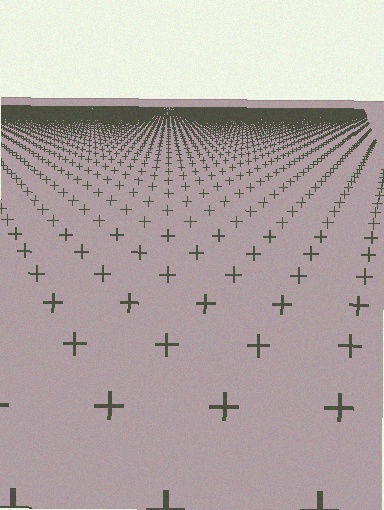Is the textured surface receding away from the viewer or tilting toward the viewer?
The surface is receding away from the viewer. Texture elements get smaller and denser toward the top.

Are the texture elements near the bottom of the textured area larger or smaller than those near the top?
Larger. Near the bottom, elements are closer to the viewer and appear at a bigger on-screen size.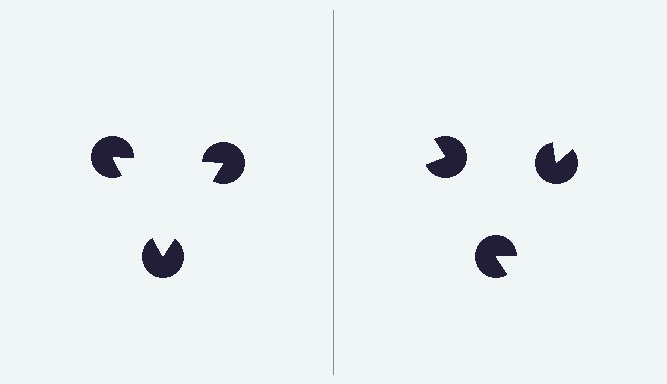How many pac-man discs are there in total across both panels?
6 — 3 on each side.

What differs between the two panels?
The pac-man discs are positioned identically on both sides; only the wedge orientations differ. On the left they align to a triangle; on the right they are misaligned.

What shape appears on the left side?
An illusory triangle.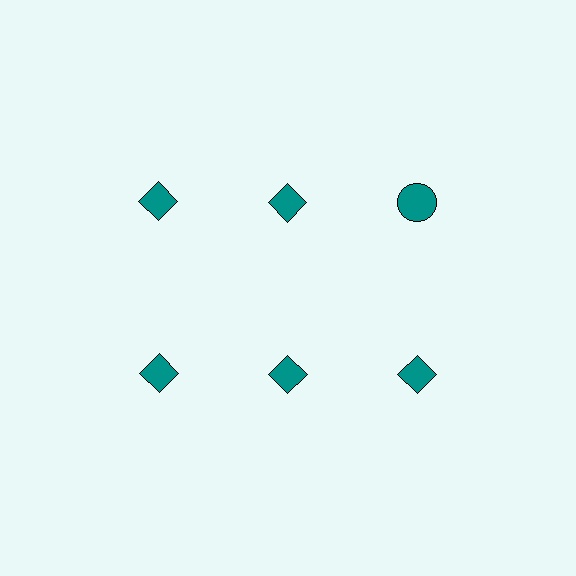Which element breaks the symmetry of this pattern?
The teal circle in the top row, center column breaks the symmetry. All other shapes are teal diamonds.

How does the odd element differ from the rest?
It has a different shape: circle instead of diamond.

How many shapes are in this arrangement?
There are 6 shapes arranged in a grid pattern.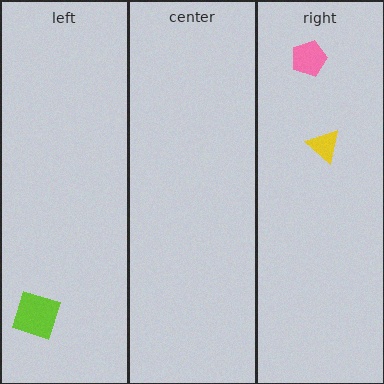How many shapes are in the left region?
1.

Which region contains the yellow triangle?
The right region.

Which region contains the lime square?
The left region.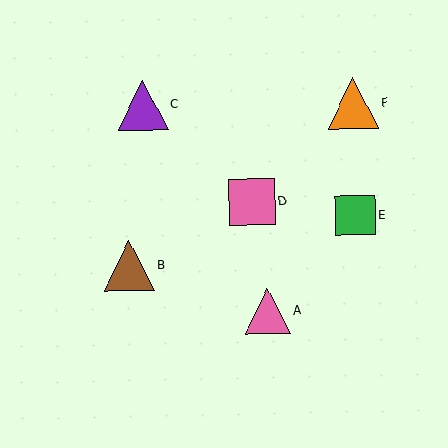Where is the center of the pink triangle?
The center of the pink triangle is at (268, 311).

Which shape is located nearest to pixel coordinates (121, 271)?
The brown triangle (labeled B) at (129, 266) is nearest to that location.